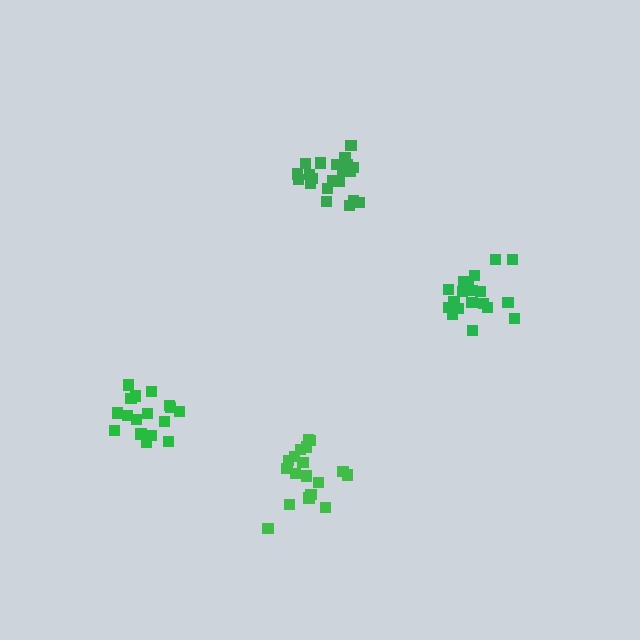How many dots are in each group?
Group 1: 20 dots, Group 2: 21 dots, Group 3: 18 dots, Group 4: 18 dots (77 total).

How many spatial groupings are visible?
There are 4 spatial groupings.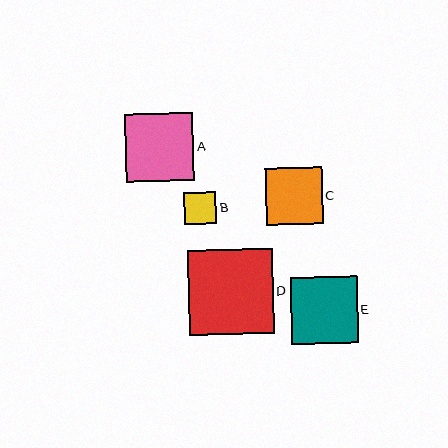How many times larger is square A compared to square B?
Square A is approximately 2.2 times the size of square B.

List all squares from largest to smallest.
From largest to smallest: D, A, E, C, B.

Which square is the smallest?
Square B is the smallest with a size of approximately 32 pixels.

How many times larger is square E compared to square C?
Square E is approximately 1.2 times the size of square C.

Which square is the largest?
Square D is the largest with a size of approximately 85 pixels.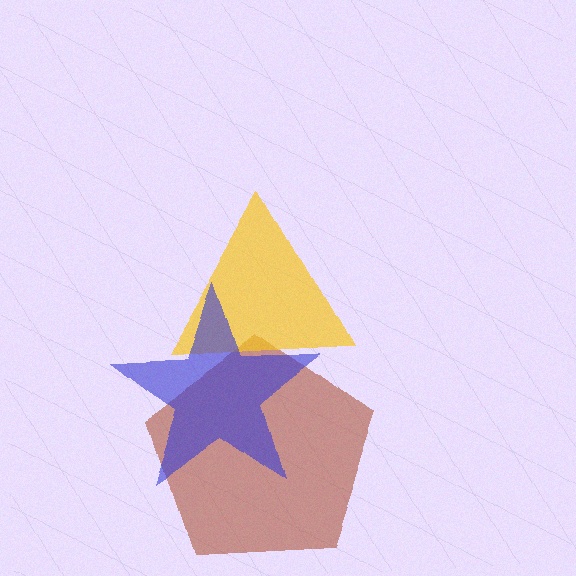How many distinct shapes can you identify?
There are 3 distinct shapes: a brown pentagon, a yellow triangle, a blue star.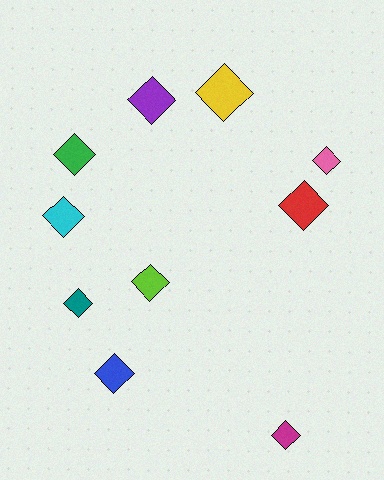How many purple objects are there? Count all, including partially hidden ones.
There is 1 purple object.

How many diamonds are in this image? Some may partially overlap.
There are 10 diamonds.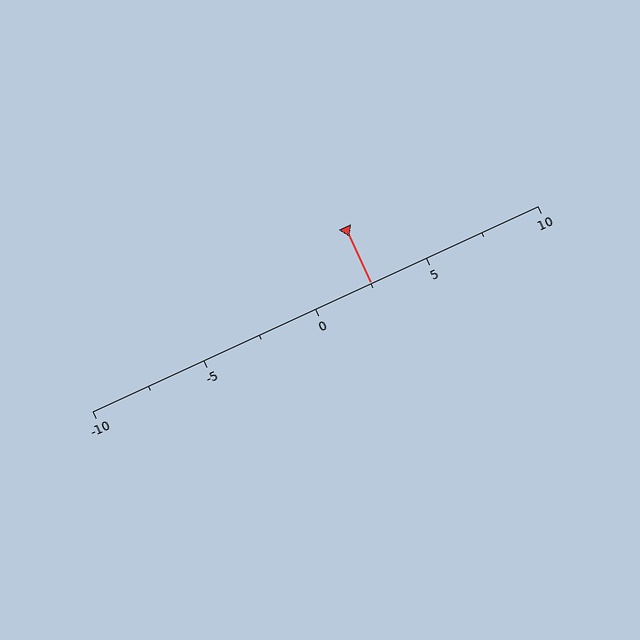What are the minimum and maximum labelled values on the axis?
The axis runs from -10 to 10.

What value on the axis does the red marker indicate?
The marker indicates approximately 2.5.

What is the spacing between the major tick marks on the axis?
The major ticks are spaced 5 apart.